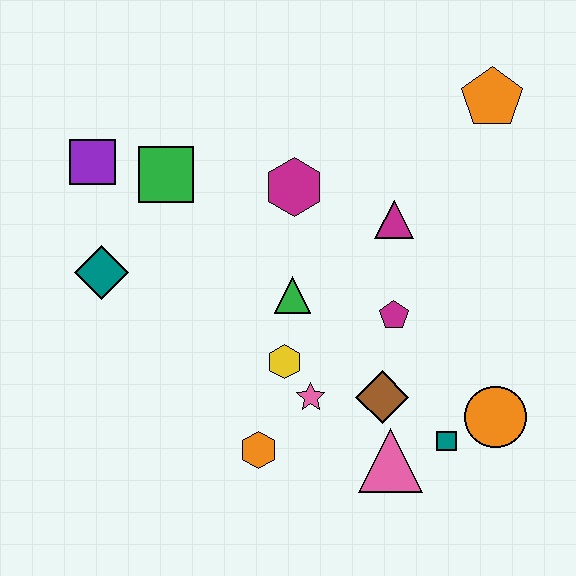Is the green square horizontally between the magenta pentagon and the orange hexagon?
No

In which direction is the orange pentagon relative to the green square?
The orange pentagon is to the right of the green square.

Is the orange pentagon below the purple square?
No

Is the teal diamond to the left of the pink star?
Yes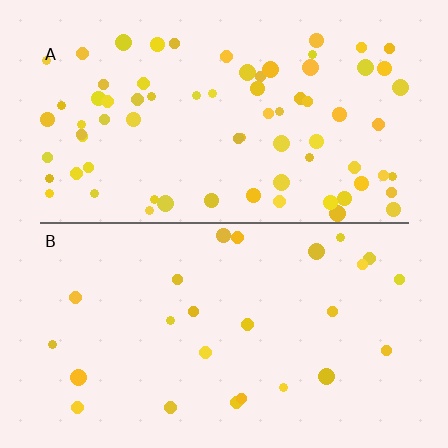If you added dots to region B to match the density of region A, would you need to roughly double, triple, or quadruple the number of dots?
Approximately triple.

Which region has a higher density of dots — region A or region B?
A (the top).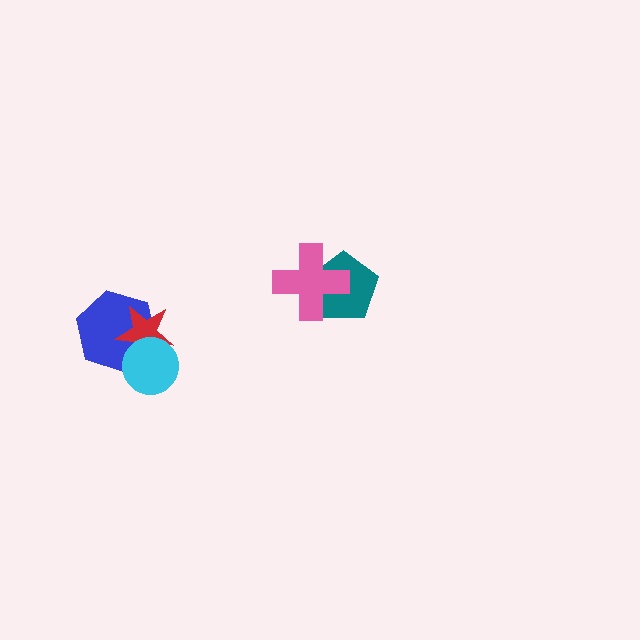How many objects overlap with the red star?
2 objects overlap with the red star.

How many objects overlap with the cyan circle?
2 objects overlap with the cyan circle.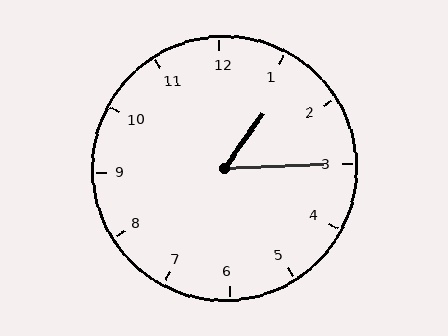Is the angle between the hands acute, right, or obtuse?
It is acute.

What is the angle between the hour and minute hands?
Approximately 52 degrees.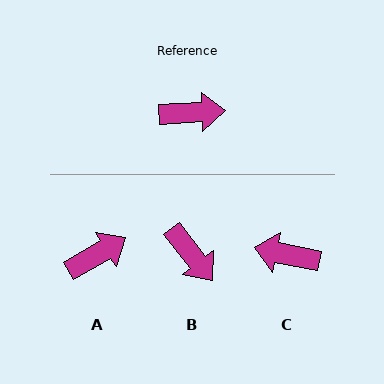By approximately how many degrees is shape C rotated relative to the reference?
Approximately 166 degrees counter-clockwise.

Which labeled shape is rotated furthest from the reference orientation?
C, about 166 degrees away.